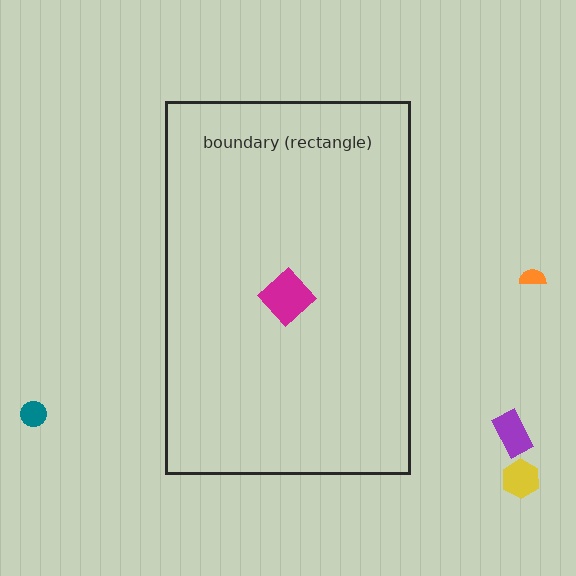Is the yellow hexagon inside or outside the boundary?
Outside.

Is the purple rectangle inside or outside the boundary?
Outside.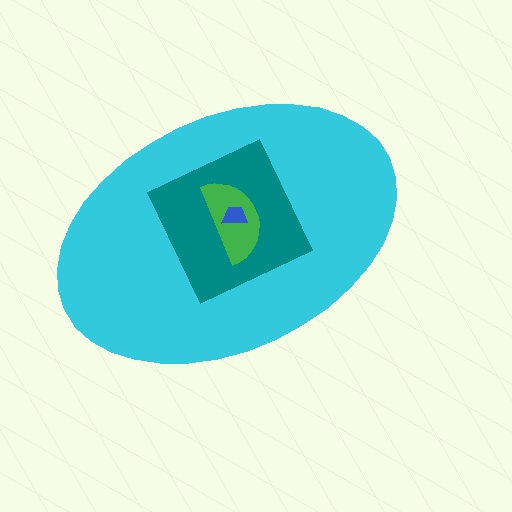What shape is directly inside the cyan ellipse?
The teal diamond.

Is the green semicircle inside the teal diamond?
Yes.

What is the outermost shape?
The cyan ellipse.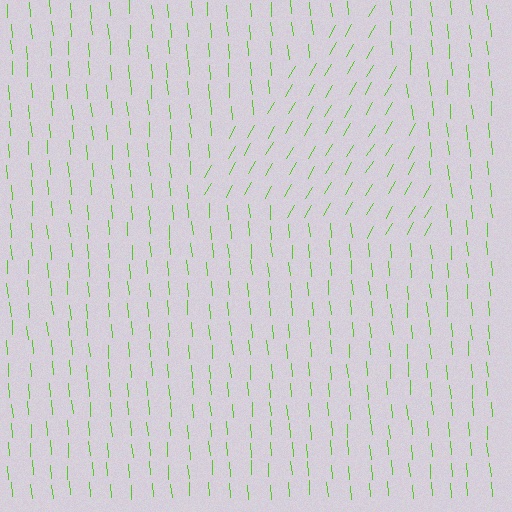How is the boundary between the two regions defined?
The boundary is defined purely by a change in line orientation (approximately 35 degrees difference). All lines are the same color and thickness.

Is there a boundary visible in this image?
Yes, there is a texture boundary formed by a change in line orientation.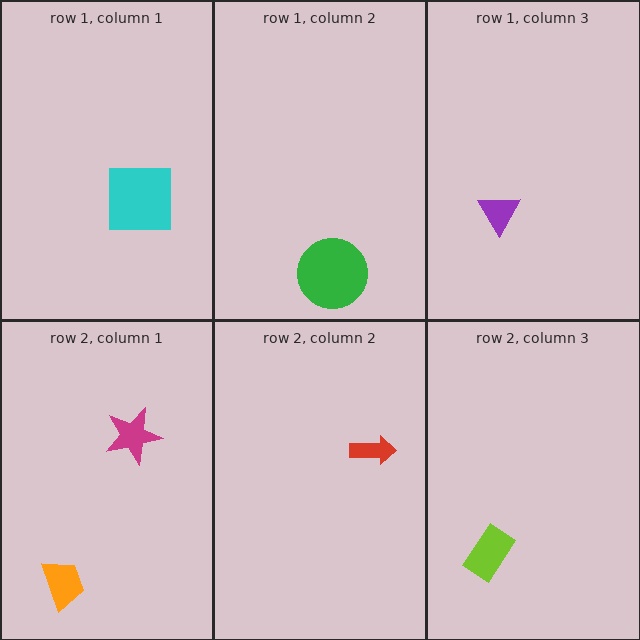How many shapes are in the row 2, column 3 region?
1.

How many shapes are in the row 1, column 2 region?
1.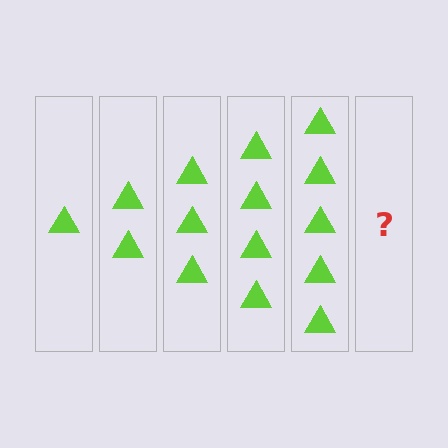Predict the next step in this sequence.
The next step is 6 triangles.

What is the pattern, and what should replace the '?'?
The pattern is that each step adds one more triangle. The '?' should be 6 triangles.